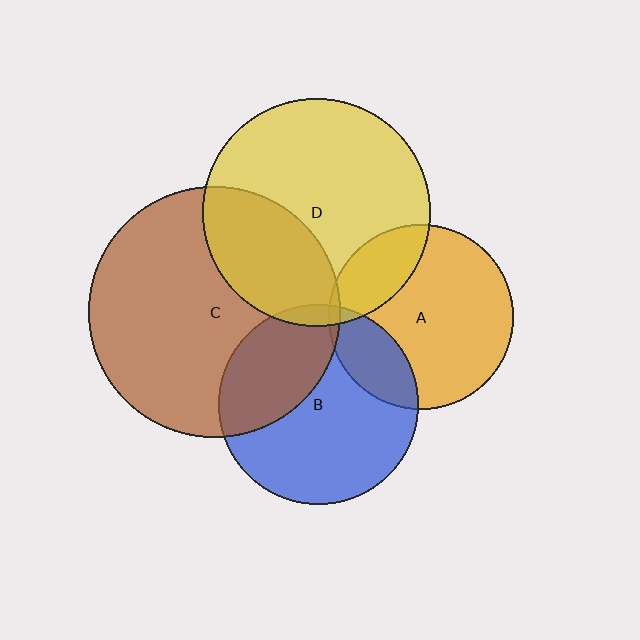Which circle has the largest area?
Circle C (brown).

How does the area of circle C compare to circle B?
Approximately 1.6 times.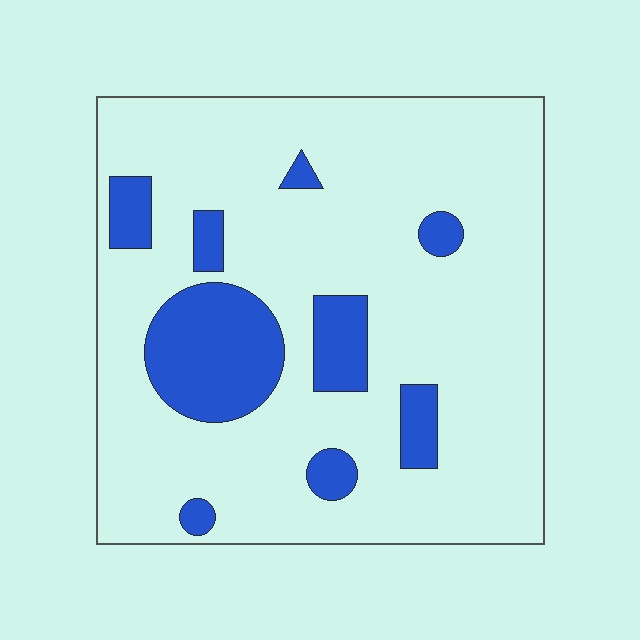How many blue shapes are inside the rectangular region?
9.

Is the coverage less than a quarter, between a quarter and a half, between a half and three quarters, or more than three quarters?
Less than a quarter.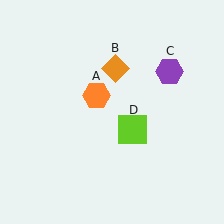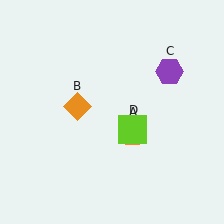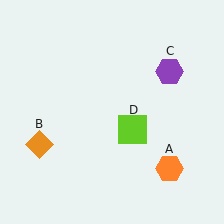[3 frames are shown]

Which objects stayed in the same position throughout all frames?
Purple hexagon (object C) and lime square (object D) remained stationary.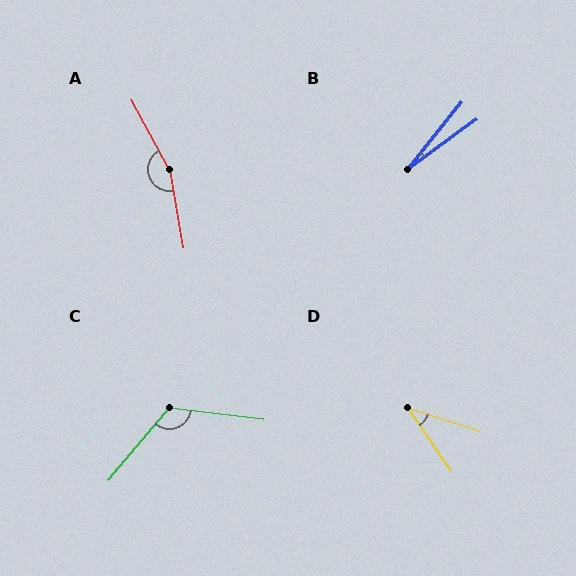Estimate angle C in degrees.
Approximately 123 degrees.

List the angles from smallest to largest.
B (15°), D (37°), C (123°), A (162°).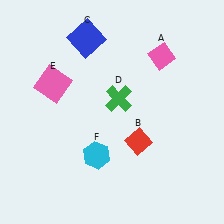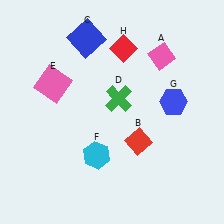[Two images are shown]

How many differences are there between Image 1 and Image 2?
There are 2 differences between the two images.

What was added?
A blue hexagon (G), a red diamond (H) were added in Image 2.